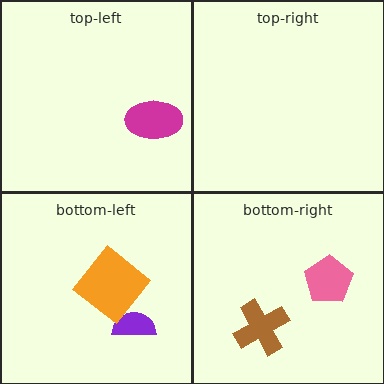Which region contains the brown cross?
The bottom-right region.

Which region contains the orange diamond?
The bottom-left region.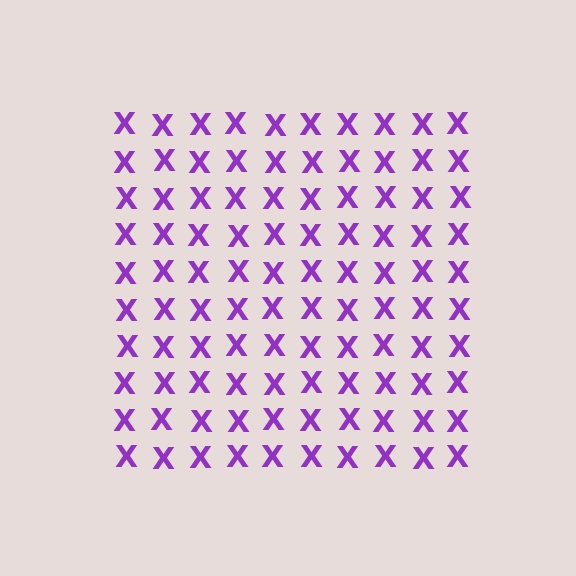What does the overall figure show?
The overall figure shows a square.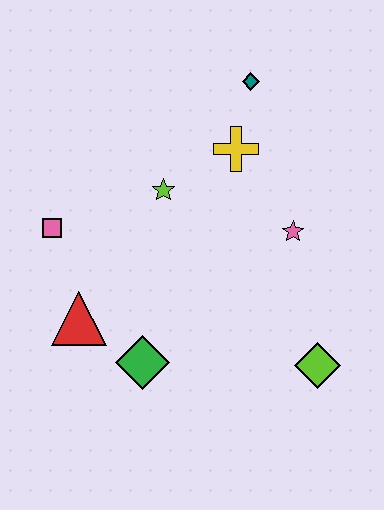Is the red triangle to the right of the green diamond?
No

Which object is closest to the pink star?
The yellow cross is closest to the pink star.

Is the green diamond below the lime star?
Yes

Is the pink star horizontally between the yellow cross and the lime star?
No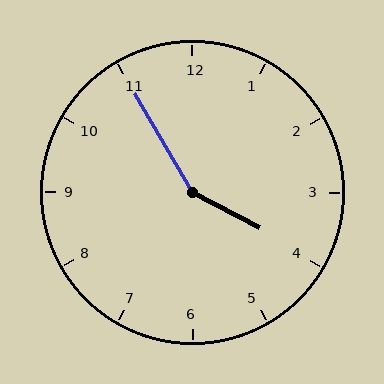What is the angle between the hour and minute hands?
Approximately 148 degrees.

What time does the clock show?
3:55.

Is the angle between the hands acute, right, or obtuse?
It is obtuse.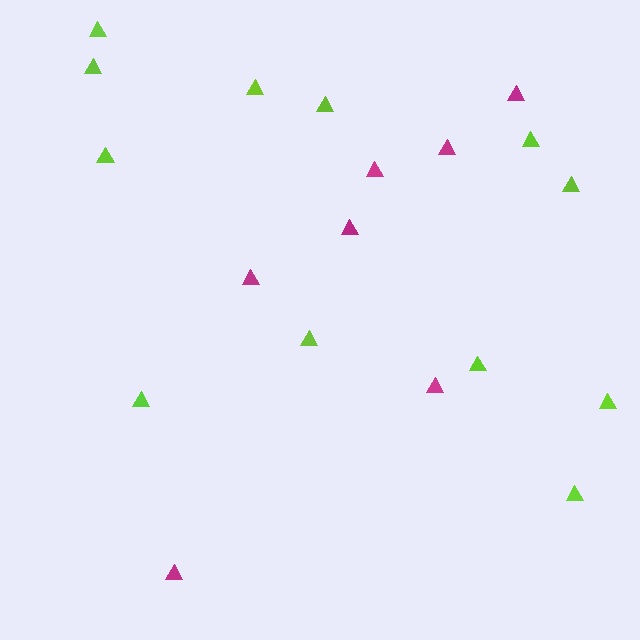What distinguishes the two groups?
There are 2 groups: one group of lime triangles (12) and one group of magenta triangles (7).